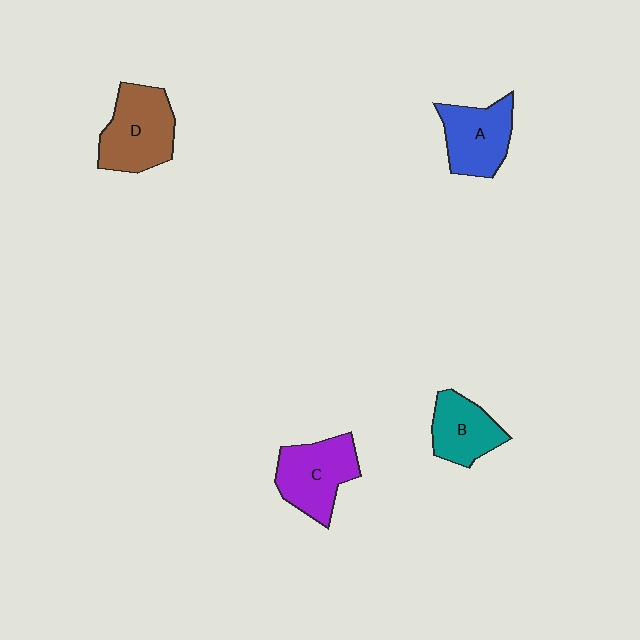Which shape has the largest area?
Shape D (brown).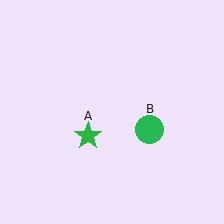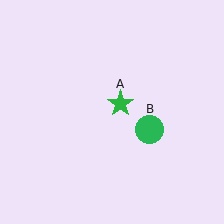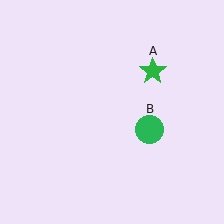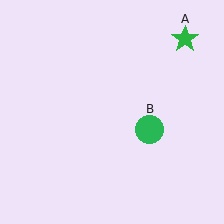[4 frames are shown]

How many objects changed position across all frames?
1 object changed position: green star (object A).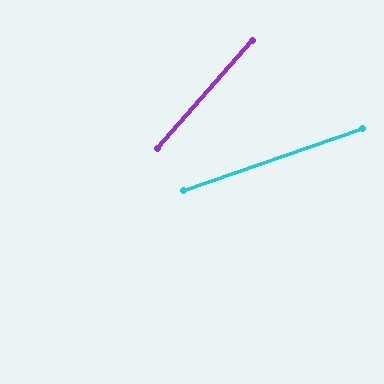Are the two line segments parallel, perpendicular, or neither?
Neither parallel nor perpendicular — they differ by about 29°.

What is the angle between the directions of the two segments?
Approximately 29 degrees.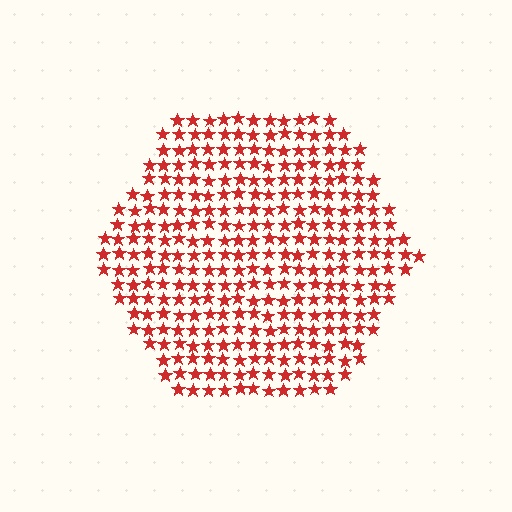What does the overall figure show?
The overall figure shows a hexagon.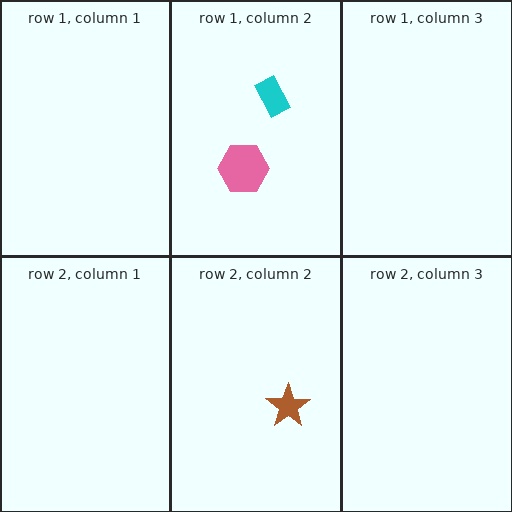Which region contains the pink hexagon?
The row 1, column 2 region.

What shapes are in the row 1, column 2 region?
The pink hexagon, the cyan rectangle.